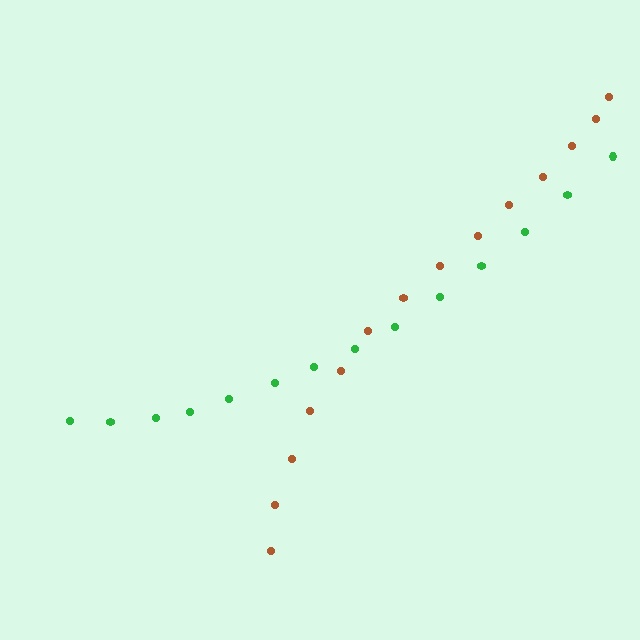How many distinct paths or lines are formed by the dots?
There are 2 distinct paths.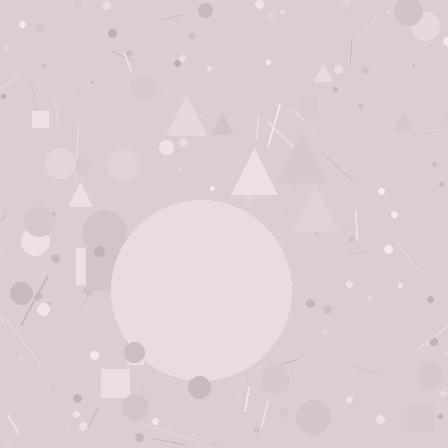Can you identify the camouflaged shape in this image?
The camouflaged shape is a circle.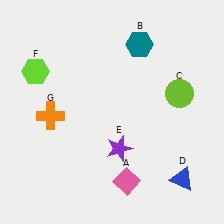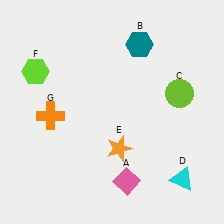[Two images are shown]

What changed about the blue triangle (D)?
In Image 1, D is blue. In Image 2, it changed to cyan.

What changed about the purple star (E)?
In Image 1, E is purple. In Image 2, it changed to orange.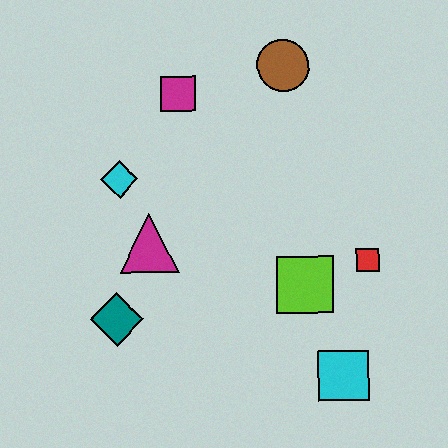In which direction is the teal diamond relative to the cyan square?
The teal diamond is to the left of the cyan square.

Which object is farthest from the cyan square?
The magenta square is farthest from the cyan square.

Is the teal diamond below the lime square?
Yes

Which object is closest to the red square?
The lime square is closest to the red square.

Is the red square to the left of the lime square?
No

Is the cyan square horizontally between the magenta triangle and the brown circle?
No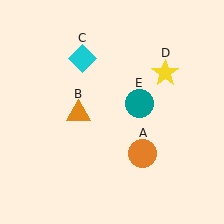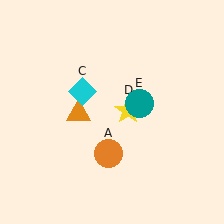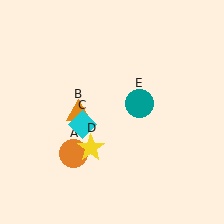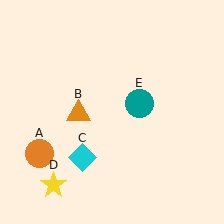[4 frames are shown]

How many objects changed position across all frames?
3 objects changed position: orange circle (object A), cyan diamond (object C), yellow star (object D).